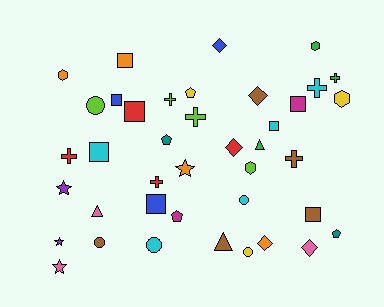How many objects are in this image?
There are 40 objects.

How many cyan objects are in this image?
There are 5 cyan objects.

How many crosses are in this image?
There are 7 crosses.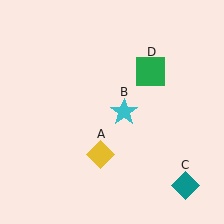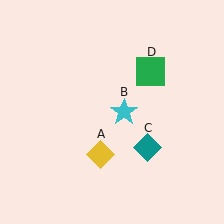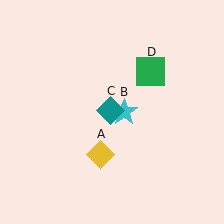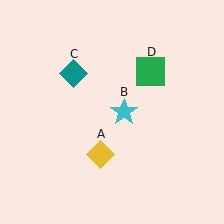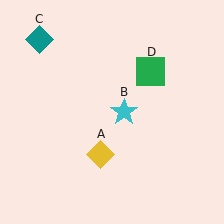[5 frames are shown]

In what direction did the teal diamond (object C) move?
The teal diamond (object C) moved up and to the left.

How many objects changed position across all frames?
1 object changed position: teal diamond (object C).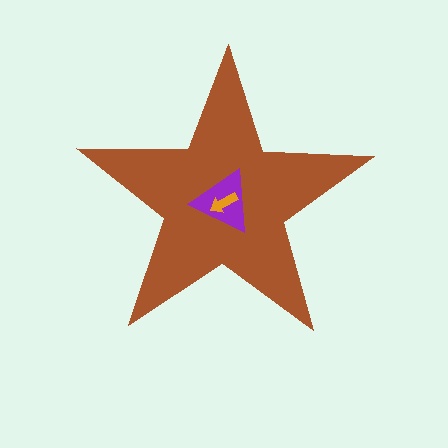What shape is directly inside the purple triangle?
The orange arrow.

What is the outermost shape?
The brown star.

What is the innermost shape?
The orange arrow.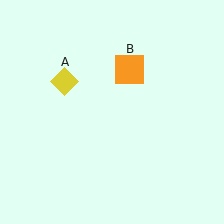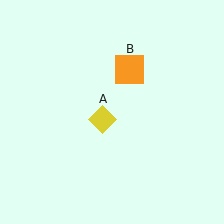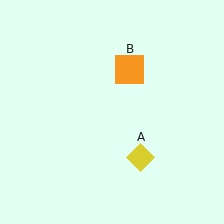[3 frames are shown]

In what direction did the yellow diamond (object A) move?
The yellow diamond (object A) moved down and to the right.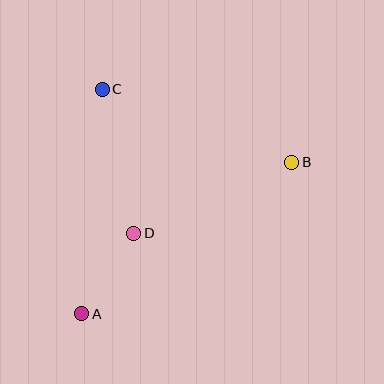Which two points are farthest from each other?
Points A and B are farthest from each other.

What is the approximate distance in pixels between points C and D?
The distance between C and D is approximately 147 pixels.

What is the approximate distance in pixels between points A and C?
The distance between A and C is approximately 226 pixels.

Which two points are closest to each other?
Points A and D are closest to each other.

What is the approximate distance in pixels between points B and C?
The distance between B and C is approximately 203 pixels.